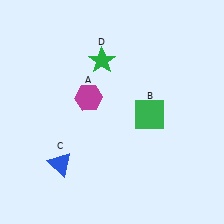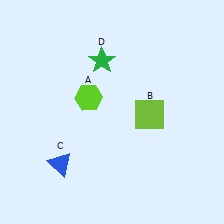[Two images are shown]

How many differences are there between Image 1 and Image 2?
There are 2 differences between the two images.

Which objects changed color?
A changed from magenta to lime. B changed from green to lime.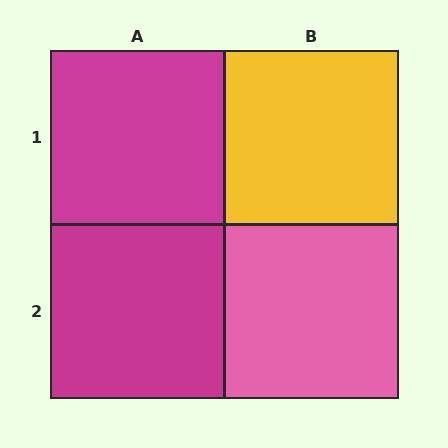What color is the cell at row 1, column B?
Yellow.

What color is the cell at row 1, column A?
Magenta.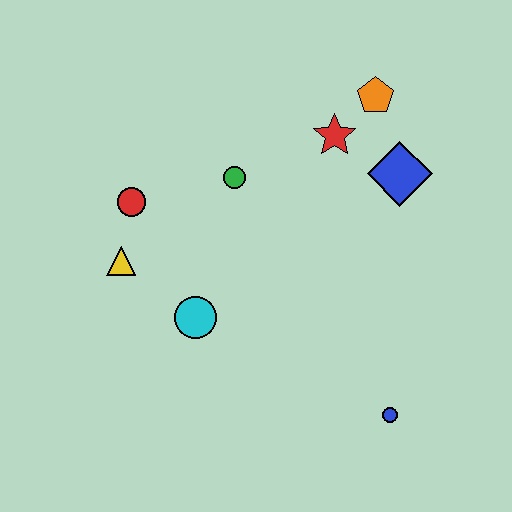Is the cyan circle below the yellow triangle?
Yes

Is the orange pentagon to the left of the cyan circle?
No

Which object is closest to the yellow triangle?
The red circle is closest to the yellow triangle.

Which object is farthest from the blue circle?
The red circle is farthest from the blue circle.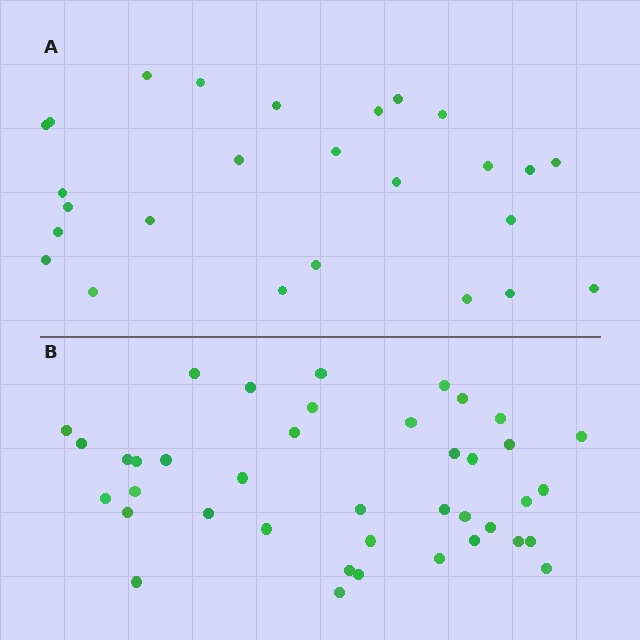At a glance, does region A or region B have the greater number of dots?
Region B (the bottom region) has more dots.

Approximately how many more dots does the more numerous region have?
Region B has approximately 15 more dots than region A.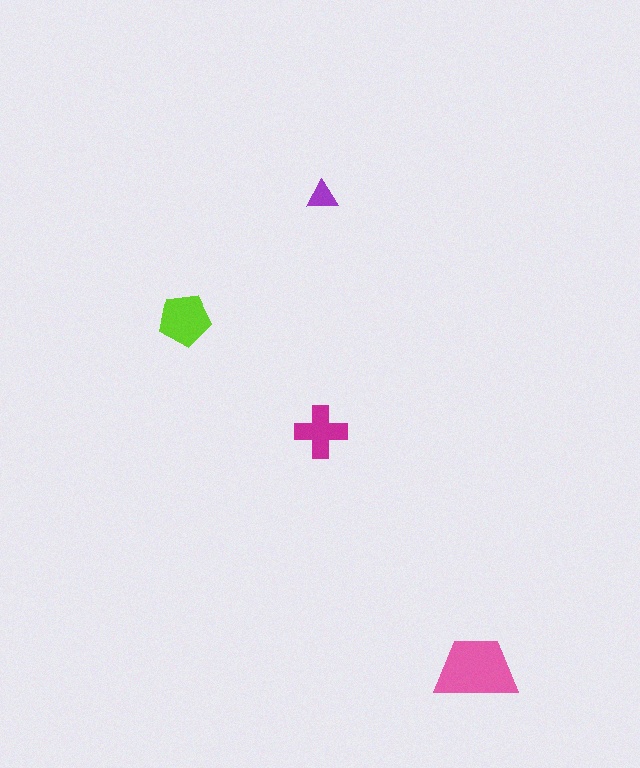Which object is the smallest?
The purple triangle.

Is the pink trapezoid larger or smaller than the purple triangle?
Larger.